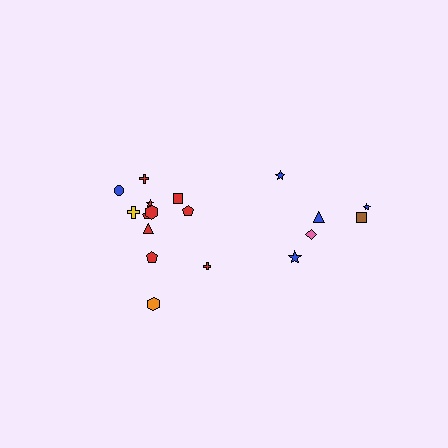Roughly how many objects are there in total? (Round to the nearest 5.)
Roughly 20 objects in total.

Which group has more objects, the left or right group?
The left group.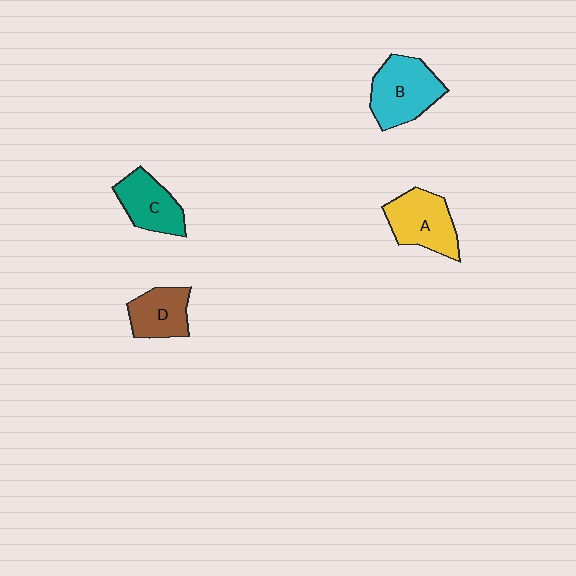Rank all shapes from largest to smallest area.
From largest to smallest: B (cyan), A (yellow), C (teal), D (brown).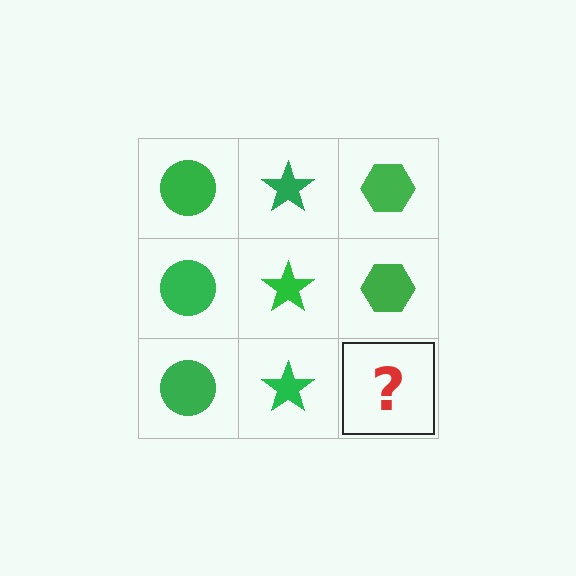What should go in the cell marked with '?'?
The missing cell should contain a green hexagon.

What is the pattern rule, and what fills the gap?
The rule is that each column has a consistent shape. The gap should be filled with a green hexagon.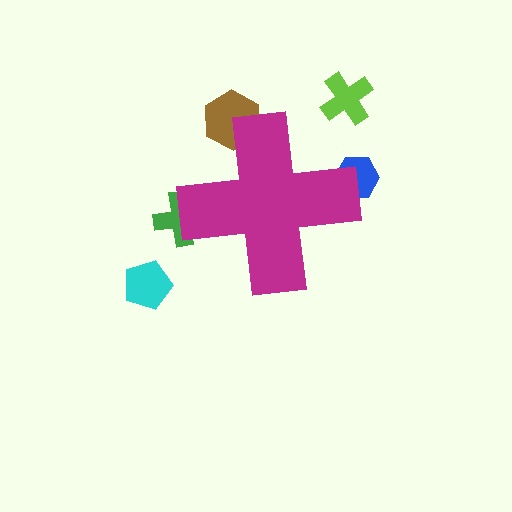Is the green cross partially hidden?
Yes, the green cross is partially hidden behind the magenta cross.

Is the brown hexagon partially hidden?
Yes, the brown hexagon is partially hidden behind the magenta cross.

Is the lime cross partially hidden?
No, the lime cross is fully visible.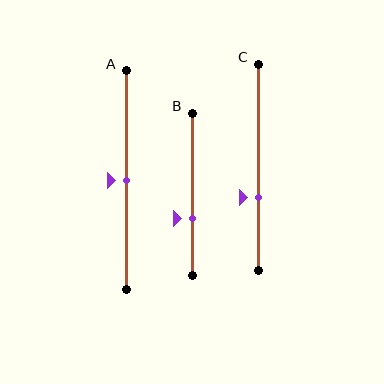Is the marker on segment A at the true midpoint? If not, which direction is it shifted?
Yes, the marker on segment A is at the true midpoint.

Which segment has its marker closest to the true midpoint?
Segment A has its marker closest to the true midpoint.